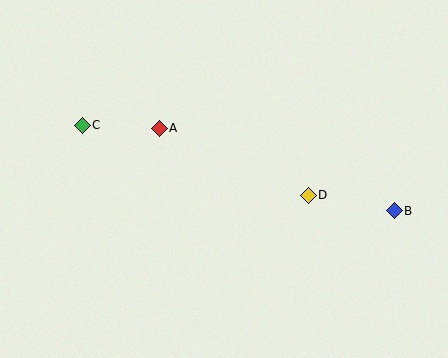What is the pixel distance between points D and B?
The distance between D and B is 87 pixels.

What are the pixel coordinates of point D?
Point D is at (308, 195).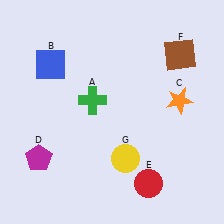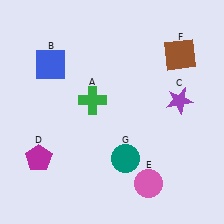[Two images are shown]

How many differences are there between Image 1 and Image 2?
There are 3 differences between the two images.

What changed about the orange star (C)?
In Image 1, C is orange. In Image 2, it changed to purple.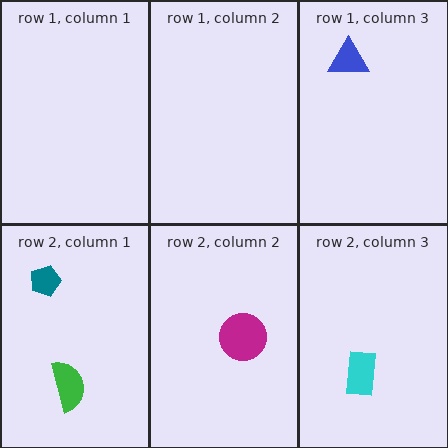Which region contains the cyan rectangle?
The row 2, column 3 region.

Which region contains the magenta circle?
The row 2, column 2 region.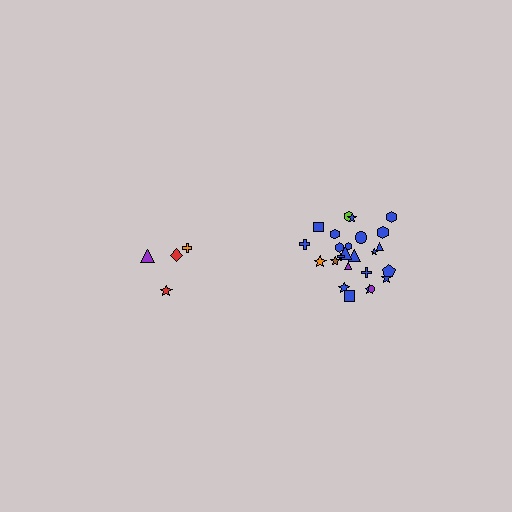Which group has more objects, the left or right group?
The right group.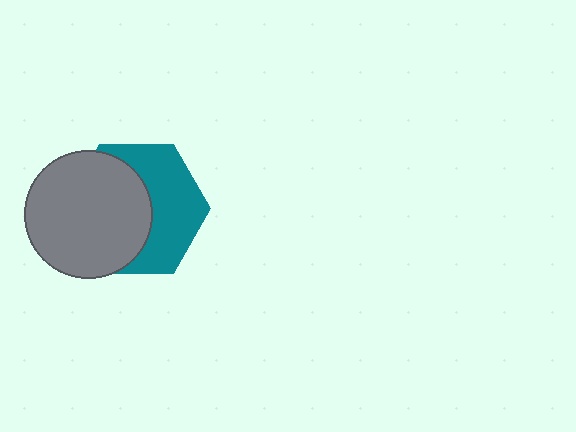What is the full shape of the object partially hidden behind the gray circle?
The partially hidden object is a teal hexagon.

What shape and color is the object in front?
The object in front is a gray circle.